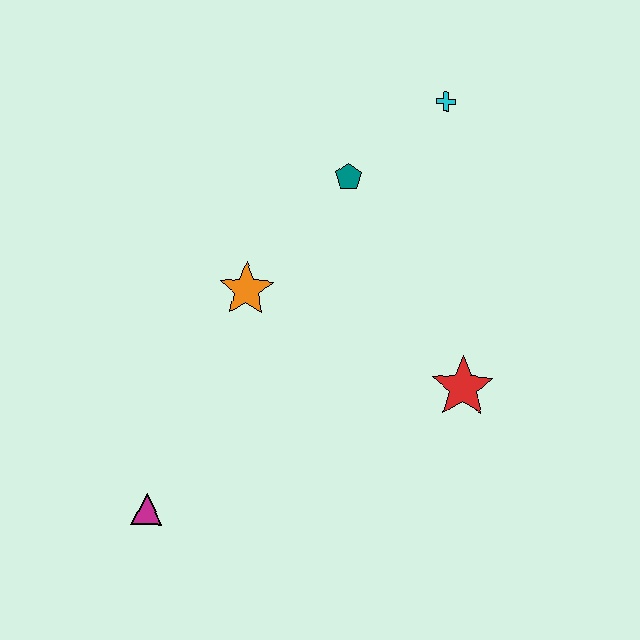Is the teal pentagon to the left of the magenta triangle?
No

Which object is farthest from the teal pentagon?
The magenta triangle is farthest from the teal pentagon.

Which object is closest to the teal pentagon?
The cyan cross is closest to the teal pentagon.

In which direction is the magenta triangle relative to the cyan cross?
The magenta triangle is below the cyan cross.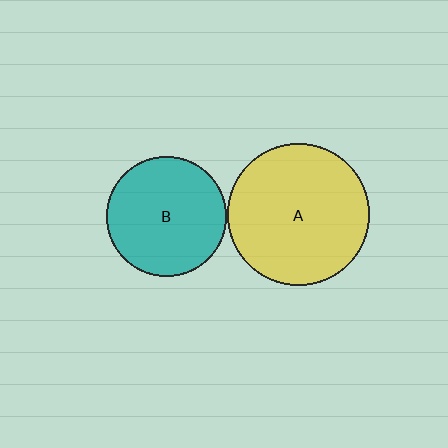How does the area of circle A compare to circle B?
Approximately 1.4 times.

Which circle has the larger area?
Circle A (yellow).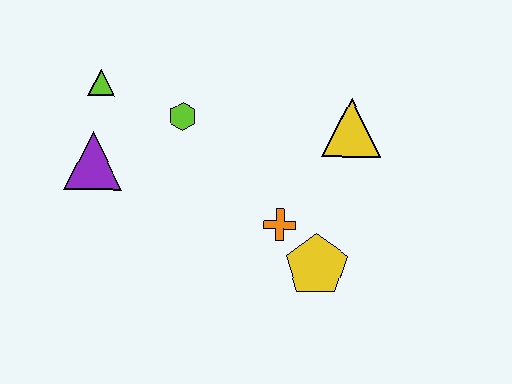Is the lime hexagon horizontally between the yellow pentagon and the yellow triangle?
No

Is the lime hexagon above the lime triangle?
No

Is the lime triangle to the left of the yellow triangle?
Yes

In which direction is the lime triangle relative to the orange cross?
The lime triangle is to the left of the orange cross.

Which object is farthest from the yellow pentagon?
The lime triangle is farthest from the yellow pentagon.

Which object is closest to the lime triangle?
The purple triangle is closest to the lime triangle.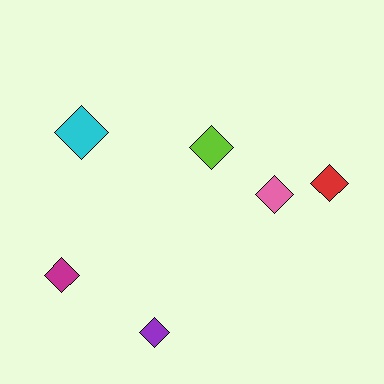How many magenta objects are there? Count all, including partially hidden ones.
There is 1 magenta object.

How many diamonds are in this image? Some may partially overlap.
There are 6 diamonds.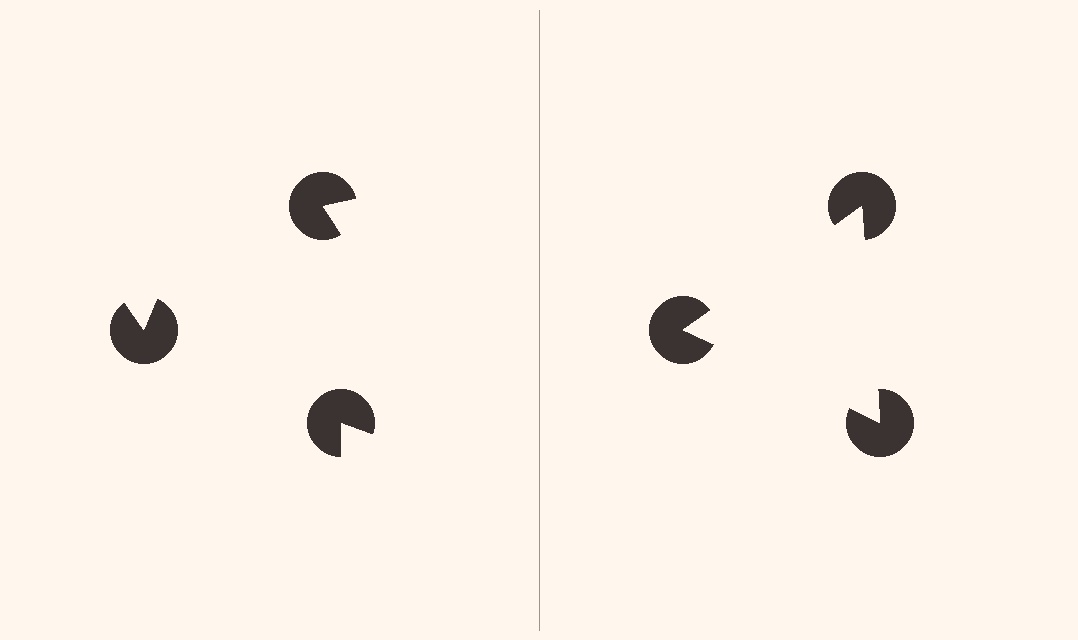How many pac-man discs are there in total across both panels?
6 — 3 on each side.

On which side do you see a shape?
An illusory triangle appears on the right side. On the left side the wedge cuts are rotated, so no coherent shape forms.